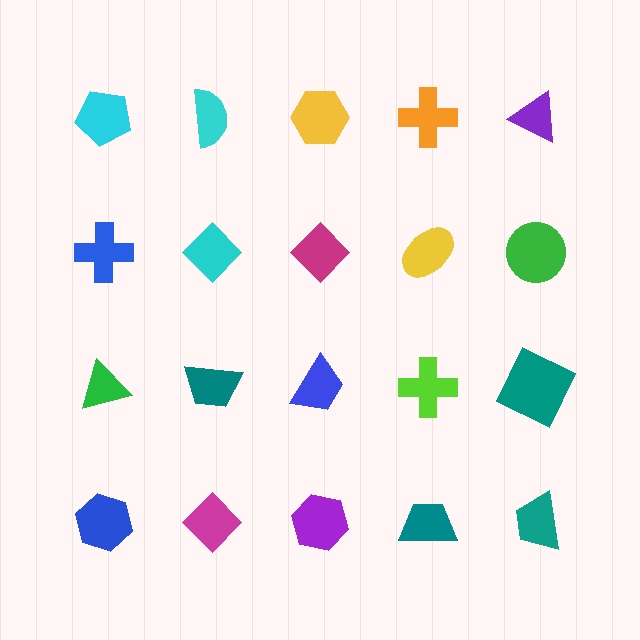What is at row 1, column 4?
An orange cross.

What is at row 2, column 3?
A magenta diamond.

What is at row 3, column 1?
A green triangle.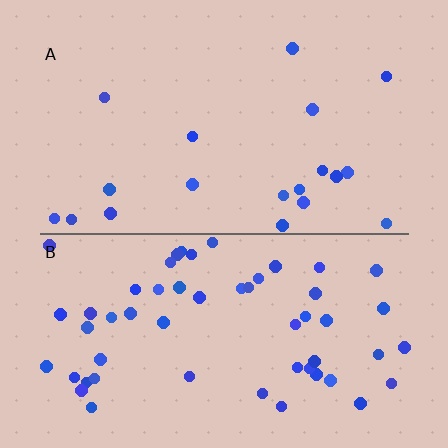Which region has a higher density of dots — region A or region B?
B (the bottom).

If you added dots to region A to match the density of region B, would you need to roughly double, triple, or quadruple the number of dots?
Approximately triple.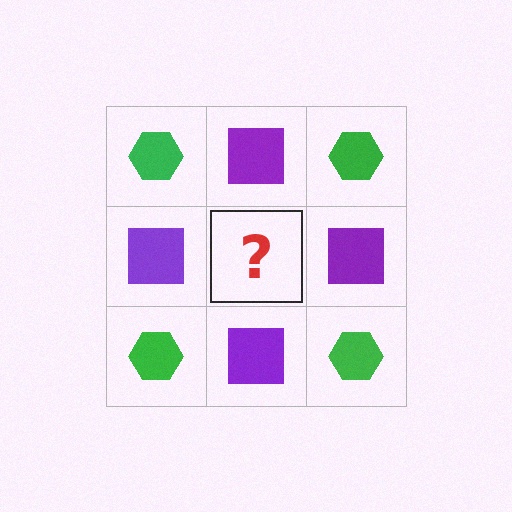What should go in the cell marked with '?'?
The missing cell should contain a green hexagon.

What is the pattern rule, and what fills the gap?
The rule is that it alternates green hexagon and purple square in a checkerboard pattern. The gap should be filled with a green hexagon.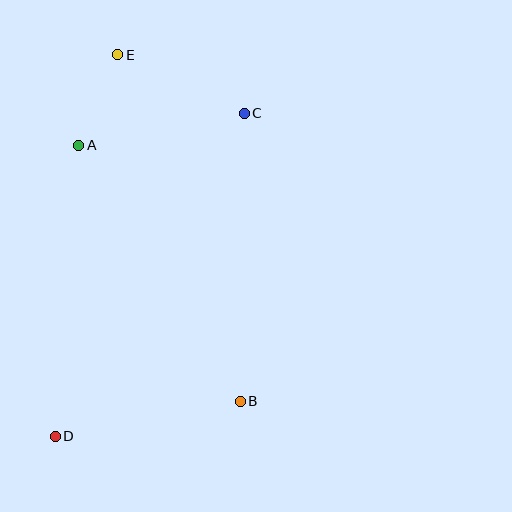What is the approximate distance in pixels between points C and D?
The distance between C and D is approximately 374 pixels.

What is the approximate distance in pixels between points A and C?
The distance between A and C is approximately 169 pixels.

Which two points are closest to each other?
Points A and E are closest to each other.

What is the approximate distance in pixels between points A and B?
The distance between A and B is approximately 303 pixels.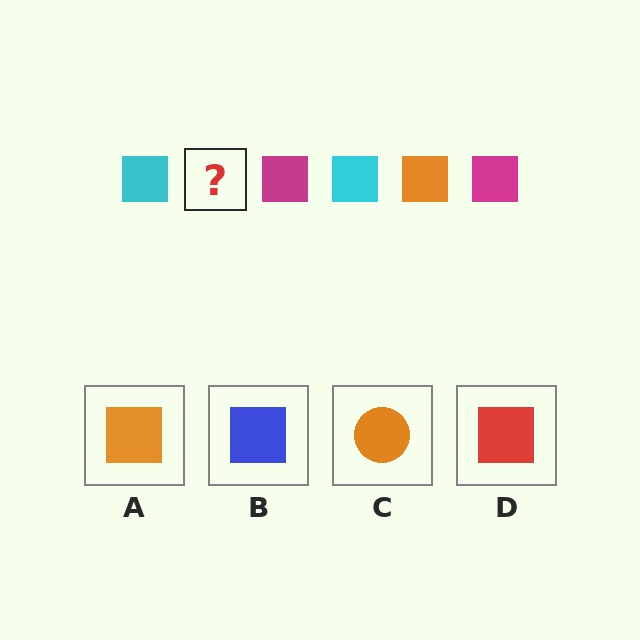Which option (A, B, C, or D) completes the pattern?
A.